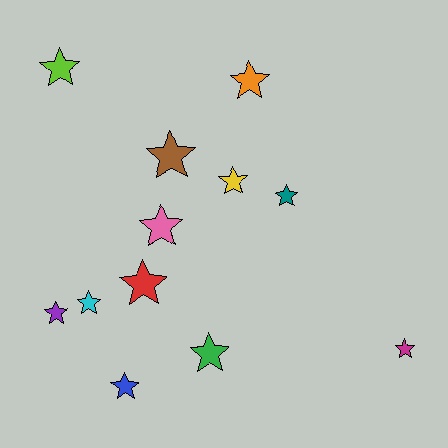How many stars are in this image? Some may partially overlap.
There are 12 stars.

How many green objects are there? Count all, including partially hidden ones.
There is 1 green object.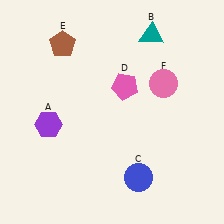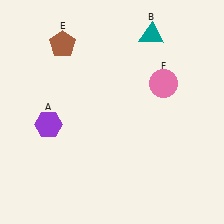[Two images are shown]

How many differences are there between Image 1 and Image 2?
There are 2 differences between the two images.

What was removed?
The blue circle (C), the pink pentagon (D) were removed in Image 2.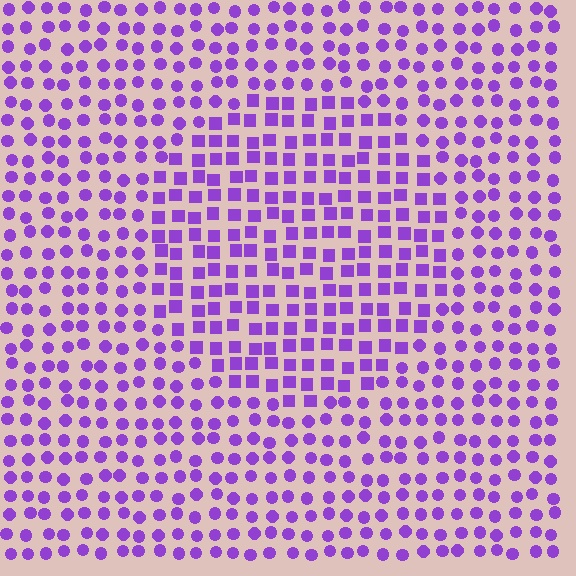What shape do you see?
I see a circle.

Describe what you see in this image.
The image is filled with small purple elements arranged in a uniform grid. A circle-shaped region contains squares, while the surrounding area contains circles. The boundary is defined purely by the change in element shape.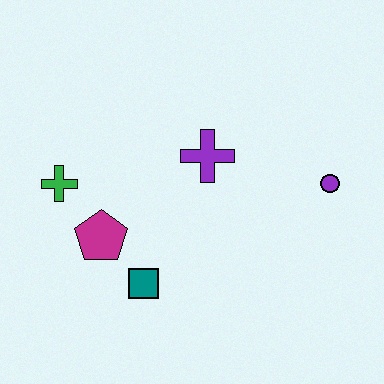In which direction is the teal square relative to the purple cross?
The teal square is below the purple cross.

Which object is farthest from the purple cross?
The green cross is farthest from the purple cross.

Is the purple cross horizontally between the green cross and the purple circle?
Yes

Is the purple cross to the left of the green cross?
No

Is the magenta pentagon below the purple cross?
Yes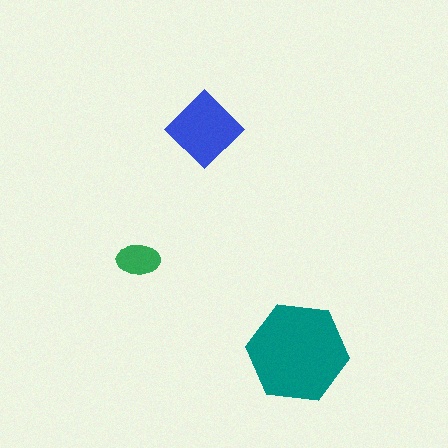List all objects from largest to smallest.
The teal hexagon, the blue diamond, the green ellipse.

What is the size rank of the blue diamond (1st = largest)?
2nd.